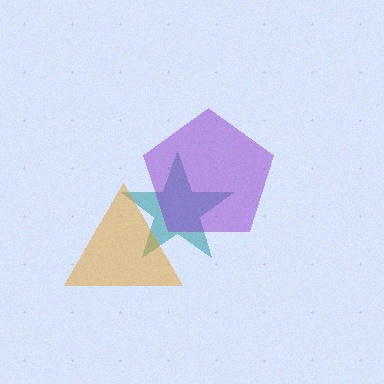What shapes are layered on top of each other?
The layered shapes are: a teal star, a purple pentagon, an orange triangle.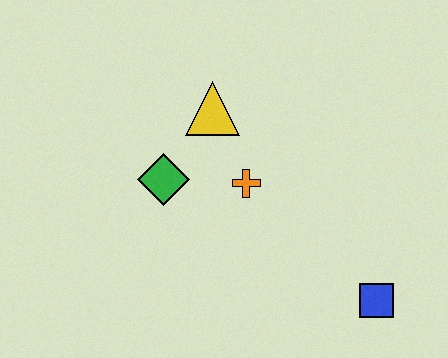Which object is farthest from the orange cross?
The blue square is farthest from the orange cross.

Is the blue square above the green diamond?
No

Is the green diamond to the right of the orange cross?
No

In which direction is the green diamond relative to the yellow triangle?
The green diamond is below the yellow triangle.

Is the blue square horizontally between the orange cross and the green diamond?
No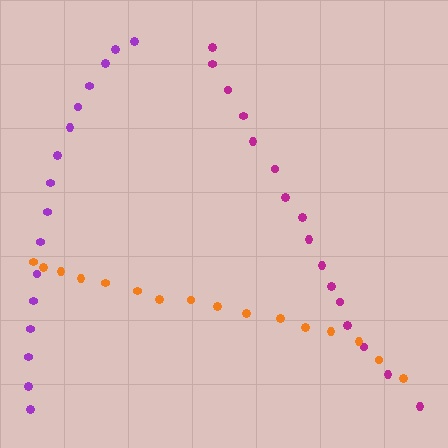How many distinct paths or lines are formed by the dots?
There are 3 distinct paths.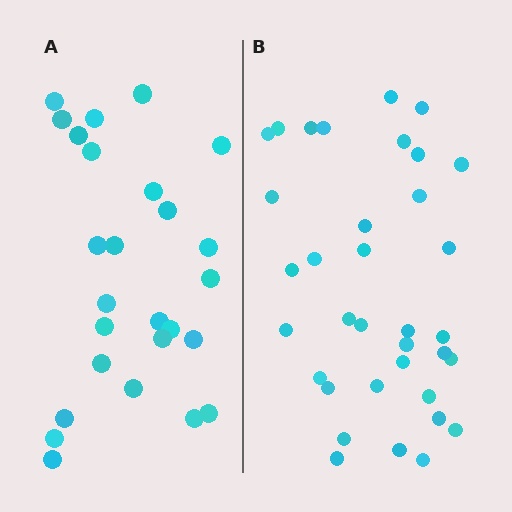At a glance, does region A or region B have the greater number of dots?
Region B (the right region) has more dots.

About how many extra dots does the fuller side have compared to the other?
Region B has roughly 8 or so more dots than region A.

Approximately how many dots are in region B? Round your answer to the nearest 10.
About 40 dots. (The exact count is 35, which rounds to 40.)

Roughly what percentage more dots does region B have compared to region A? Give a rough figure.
About 35% more.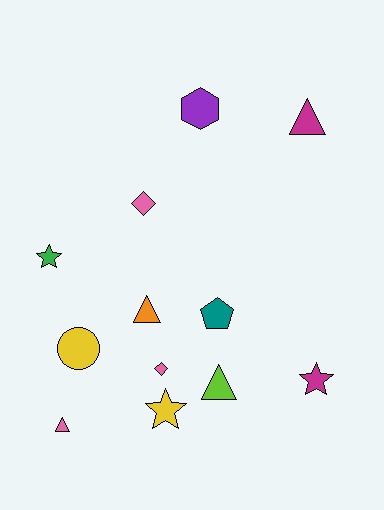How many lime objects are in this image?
There is 1 lime object.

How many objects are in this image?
There are 12 objects.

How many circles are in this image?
There is 1 circle.